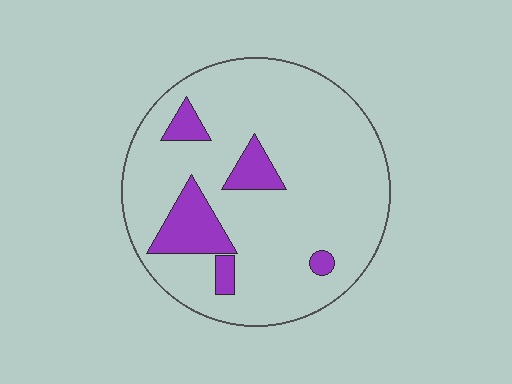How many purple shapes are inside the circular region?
5.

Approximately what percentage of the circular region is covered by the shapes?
Approximately 15%.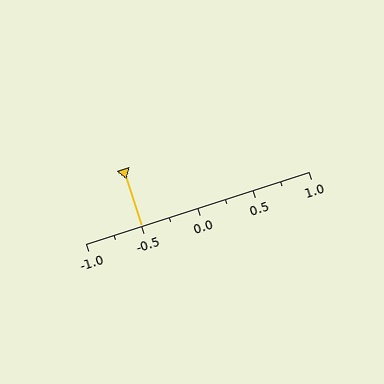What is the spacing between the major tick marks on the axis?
The major ticks are spaced 0.5 apart.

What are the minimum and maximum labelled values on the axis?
The axis runs from -1.0 to 1.0.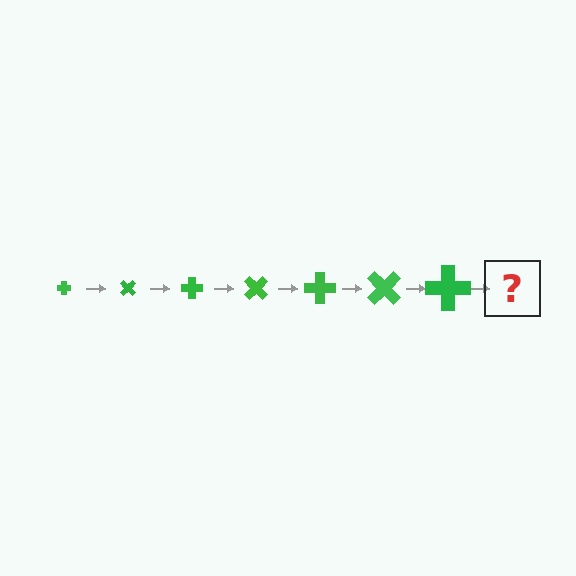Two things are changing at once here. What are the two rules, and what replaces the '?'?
The two rules are that the cross grows larger each step and it rotates 45 degrees each step. The '?' should be a cross, larger than the previous one and rotated 315 degrees from the start.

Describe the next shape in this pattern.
It should be a cross, larger than the previous one and rotated 315 degrees from the start.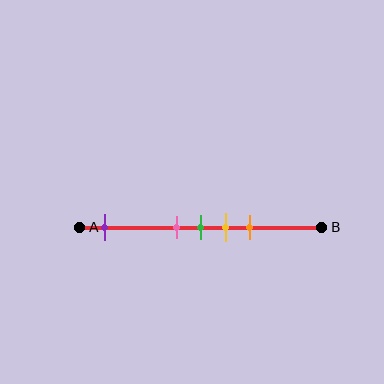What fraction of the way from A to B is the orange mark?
The orange mark is approximately 70% (0.7) of the way from A to B.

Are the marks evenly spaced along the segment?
No, the marks are not evenly spaced.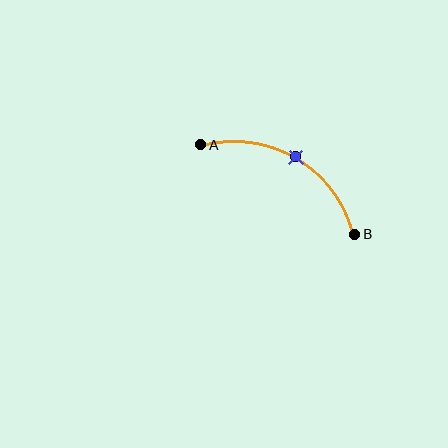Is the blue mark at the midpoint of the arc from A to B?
Yes. The blue mark lies on the arc at equal arc-length from both A and B — it is the arc midpoint.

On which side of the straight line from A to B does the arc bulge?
The arc bulges above the straight line connecting A and B.